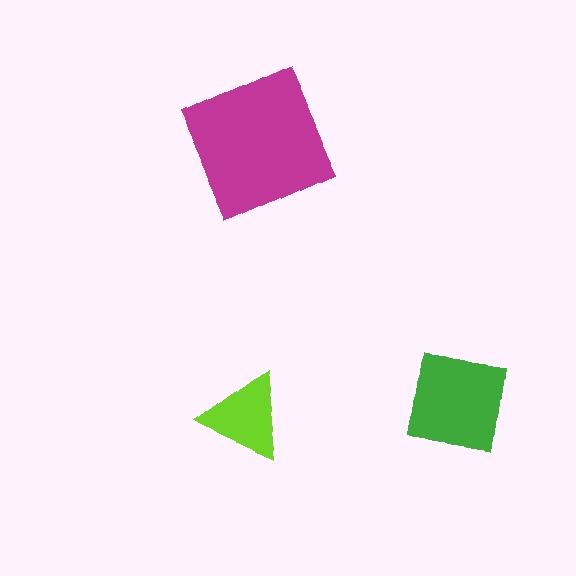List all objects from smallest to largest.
The lime triangle, the green square, the magenta square.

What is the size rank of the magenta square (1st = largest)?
1st.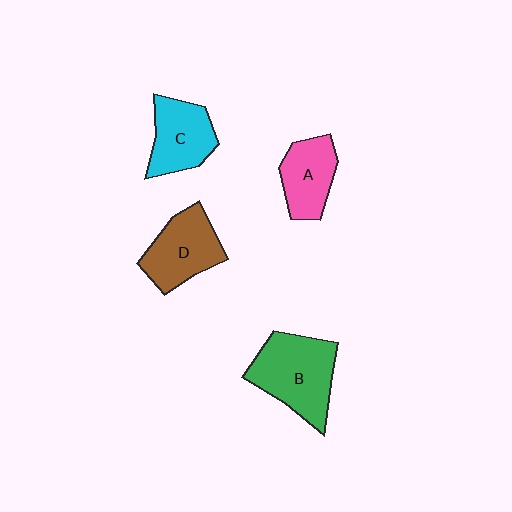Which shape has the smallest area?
Shape A (pink).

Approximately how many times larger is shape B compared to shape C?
Approximately 1.4 times.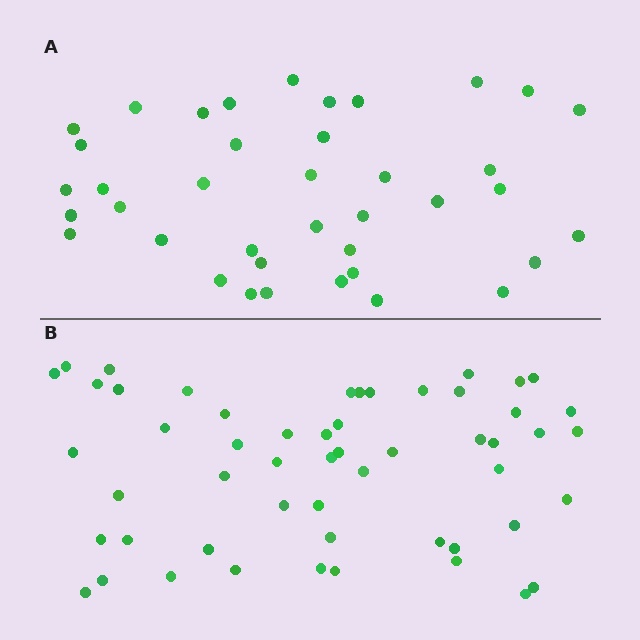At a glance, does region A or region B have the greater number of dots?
Region B (the bottom region) has more dots.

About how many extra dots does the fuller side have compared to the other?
Region B has approximately 15 more dots than region A.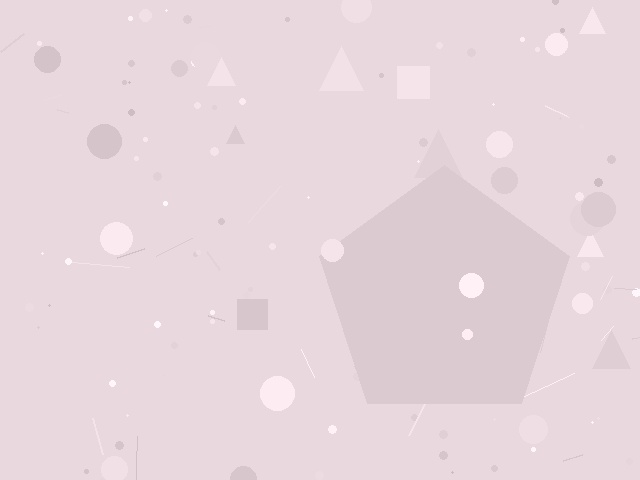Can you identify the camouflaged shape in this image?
The camouflaged shape is a pentagon.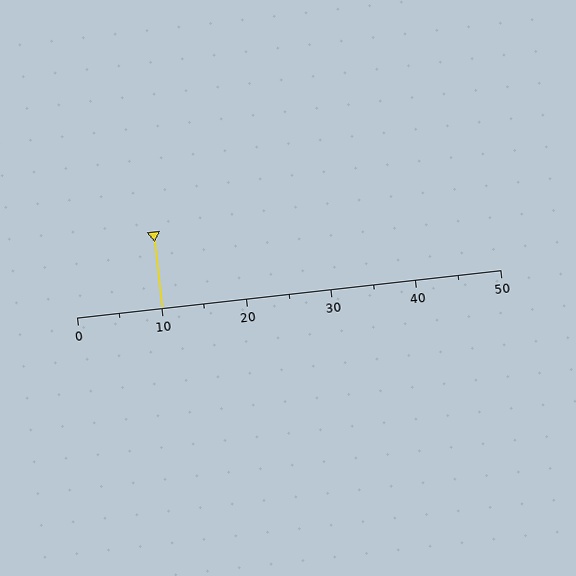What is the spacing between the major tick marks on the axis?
The major ticks are spaced 10 apart.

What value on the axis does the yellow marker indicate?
The marker indicates approximately 10.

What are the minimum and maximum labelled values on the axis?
The axis runs from 0 to 50.